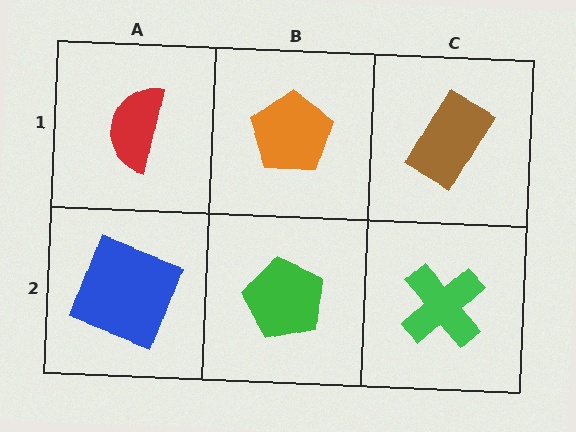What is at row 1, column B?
An orange pentagon.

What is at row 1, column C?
A brown rectangle.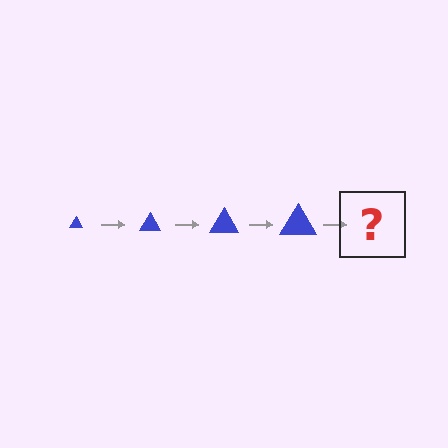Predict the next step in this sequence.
The next step is a blue triangle, larger than the previous one.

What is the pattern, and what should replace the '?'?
The pattern is that the triangle gets progressively larger each step. The '?' should be a blue triangle, larger than the previous one.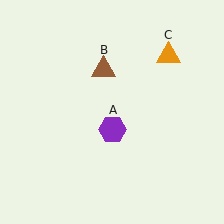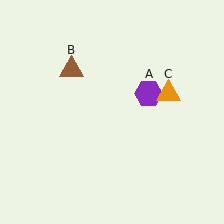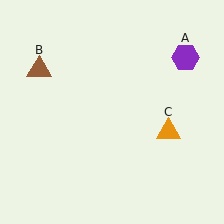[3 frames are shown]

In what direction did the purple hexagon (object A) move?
The purple hexagon (object A) moved up and to the right.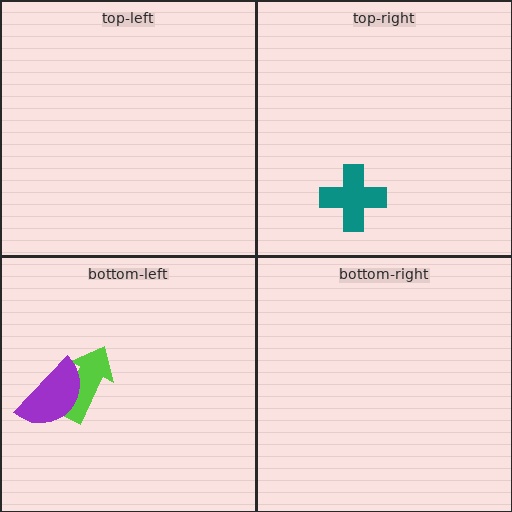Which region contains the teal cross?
The top-right region.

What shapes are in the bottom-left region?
The lime arrow, the purple semicircle.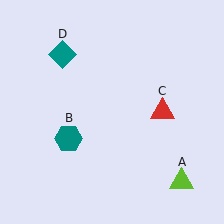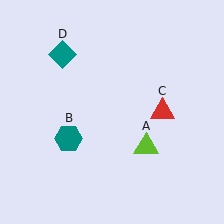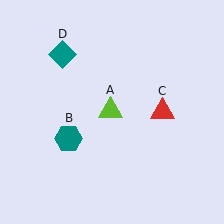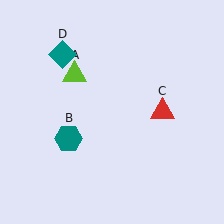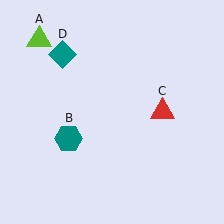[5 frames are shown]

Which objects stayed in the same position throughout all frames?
Teal hexagon (object B) and red triangle (object C) and teal diamond (object D) remained stationary.